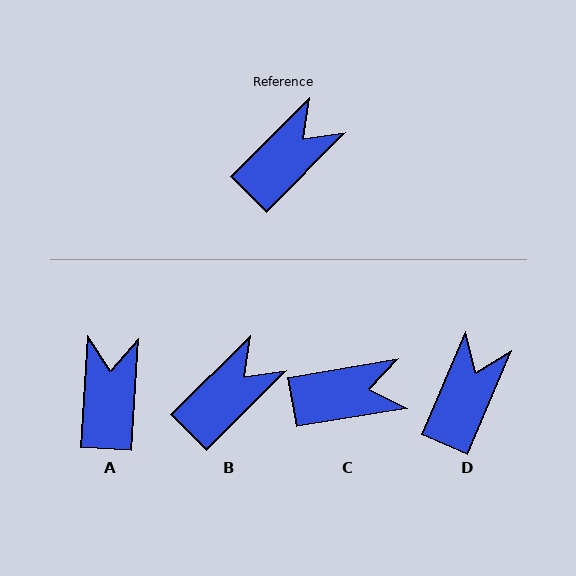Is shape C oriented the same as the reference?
No, it is off by about 35 degrees.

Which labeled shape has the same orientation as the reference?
B.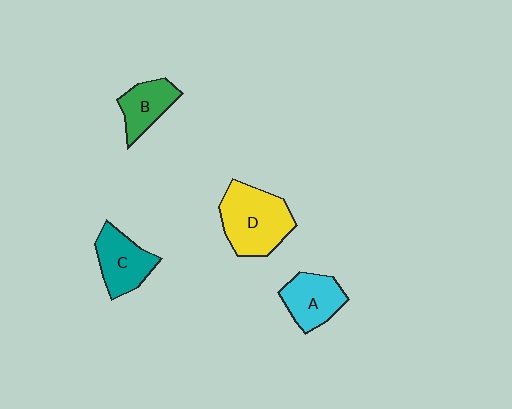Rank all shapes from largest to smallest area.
From largest to smallest: D (yellow), C (teal), A (cyan), B (green).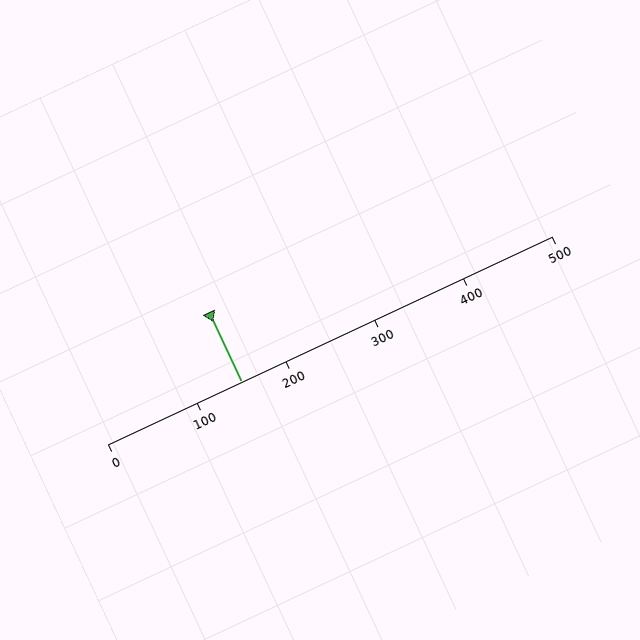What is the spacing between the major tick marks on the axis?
The major ticks are spaced 100 apart.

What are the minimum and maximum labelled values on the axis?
The axis runs from 0 to 500.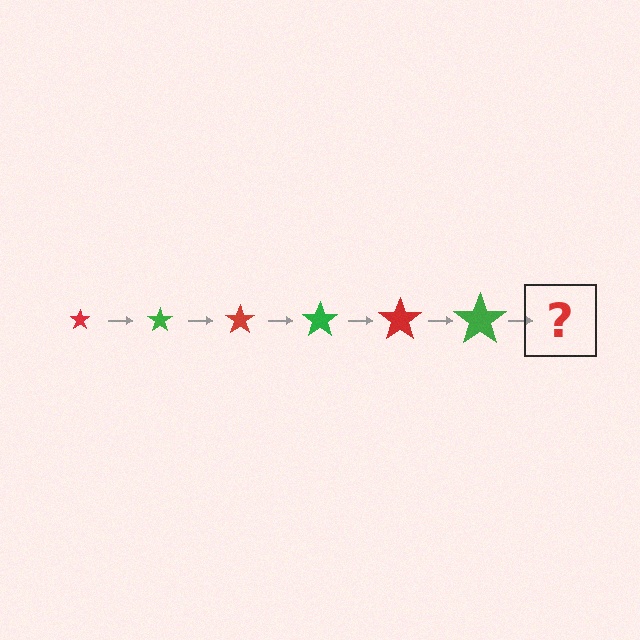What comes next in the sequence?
The next element should be a red star, larger than the previous one.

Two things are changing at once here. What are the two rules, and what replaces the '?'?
The two rules are that the star grows larger each step and the color cycles through red and green. The '?' should be a red star, larger than the previous one.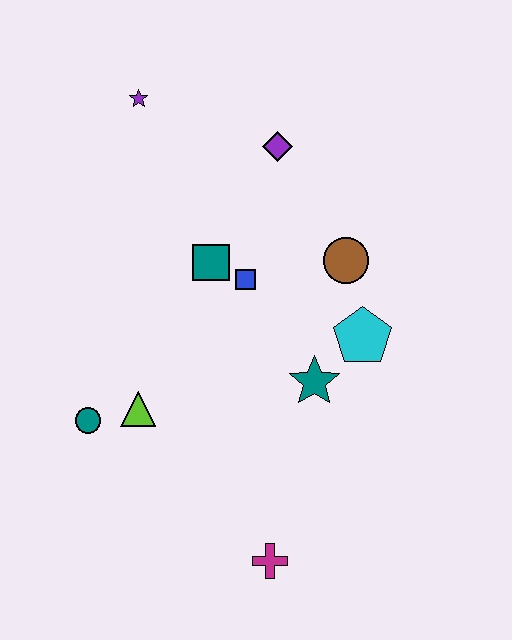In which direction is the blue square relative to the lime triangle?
The blue square is above the lime triangle.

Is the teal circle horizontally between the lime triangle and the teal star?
No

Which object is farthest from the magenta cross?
The purple star is farthest from the magenta cross.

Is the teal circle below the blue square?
Yes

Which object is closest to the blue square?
The teal square is closest to the blue square.